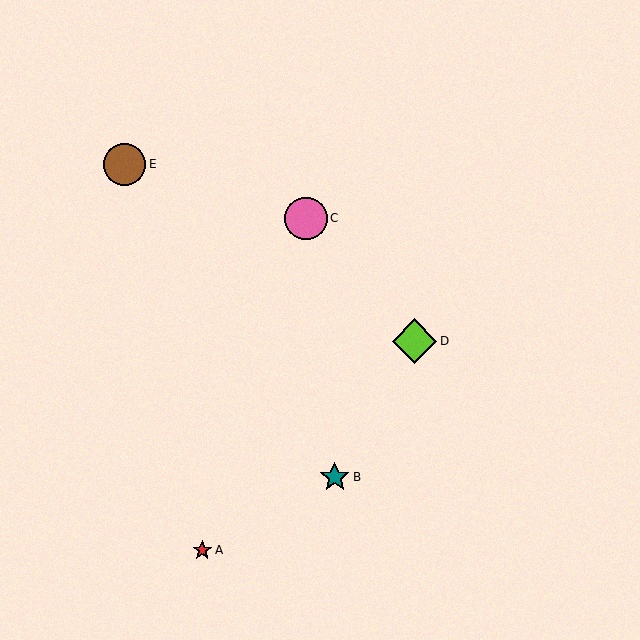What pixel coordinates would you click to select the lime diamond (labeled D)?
Click at (415, 341) to select the lime diamond D.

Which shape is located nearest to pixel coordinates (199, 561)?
The red star (labeled A) at (202, 550) is nearest to that location.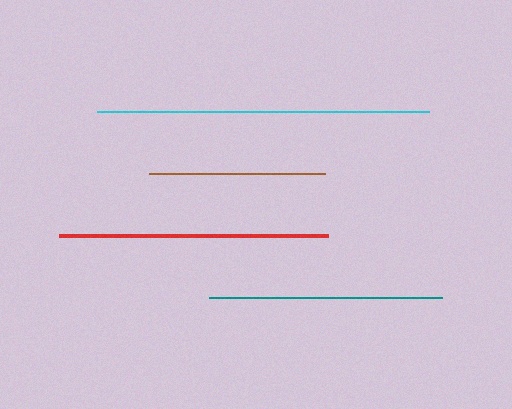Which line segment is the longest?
The cyan line is the longest at approximately 333 pixels.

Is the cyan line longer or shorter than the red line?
The cyan line is longer than the red line.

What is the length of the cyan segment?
The cyan segment is approximately 333 pixels long.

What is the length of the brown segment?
The brown segment is approximately 176 pixels long.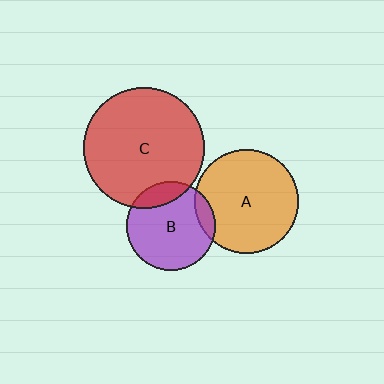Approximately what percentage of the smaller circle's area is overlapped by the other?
Approximately 10%.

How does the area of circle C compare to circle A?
Approximately 1.3 times.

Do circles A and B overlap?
Yes.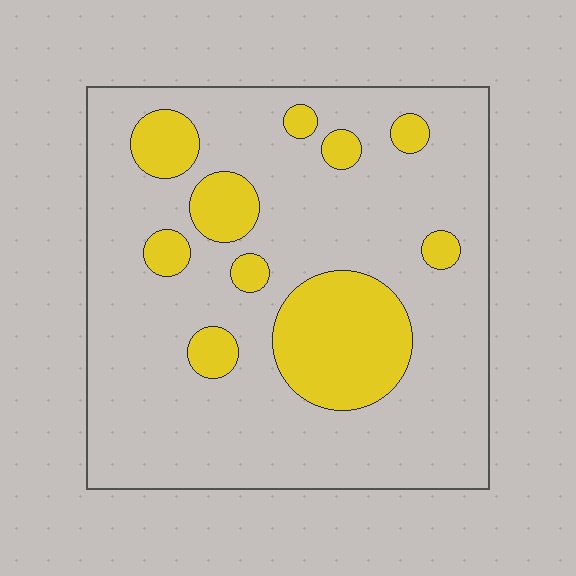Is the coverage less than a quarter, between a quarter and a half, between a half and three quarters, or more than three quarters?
Less than a quarter.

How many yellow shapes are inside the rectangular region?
10.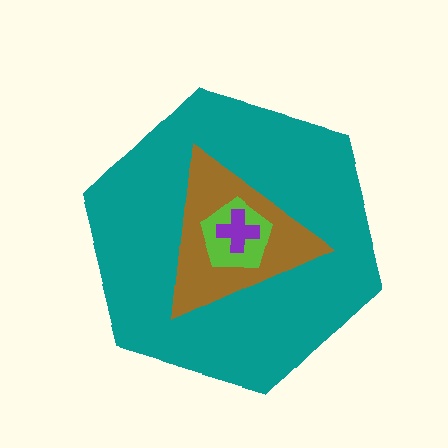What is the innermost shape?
The purple cross.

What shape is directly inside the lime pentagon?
The purple cross.